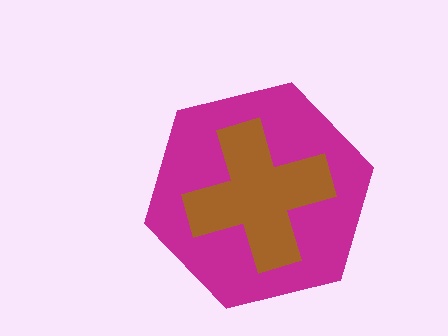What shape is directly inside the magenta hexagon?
The brown cross.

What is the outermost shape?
The magenta hexagon.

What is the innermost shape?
The brown cross.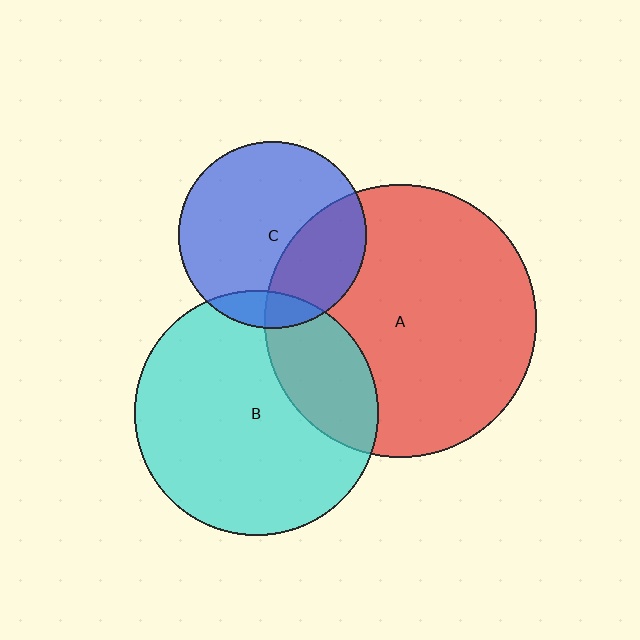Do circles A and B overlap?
Yes.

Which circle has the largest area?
Circle A (red).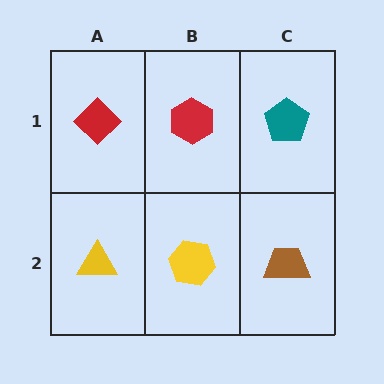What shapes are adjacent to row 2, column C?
A teal pentagon (row 1, column C), a yellow hexagon (row 2, column B).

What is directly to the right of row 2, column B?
A brown trapezoid.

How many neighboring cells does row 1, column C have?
2.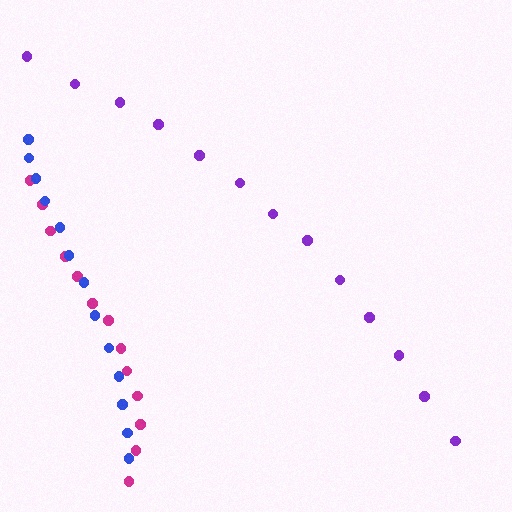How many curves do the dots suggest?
There are 3 distinct paths.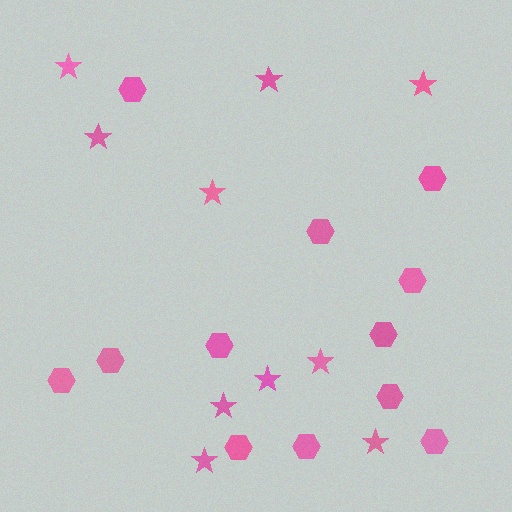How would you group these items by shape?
There are 2 groups: one group of hexagons (12) and one group of stars (10).